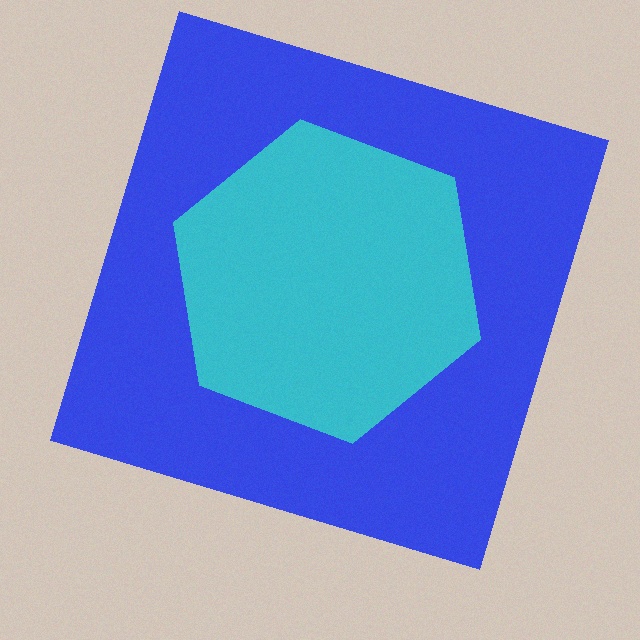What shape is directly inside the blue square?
The cyan hexagon.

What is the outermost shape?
The blue square.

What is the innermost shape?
The cyan hexagon.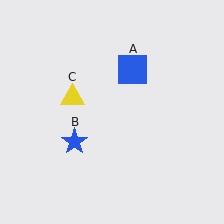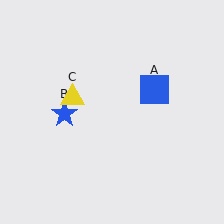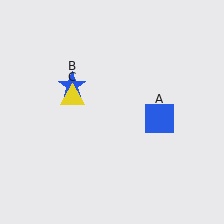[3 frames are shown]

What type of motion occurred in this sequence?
The blue square (object A), blue star (object B) rotated clockwise around the center of the scene.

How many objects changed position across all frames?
2 objects changed position: blue square (object A), blue star (object B).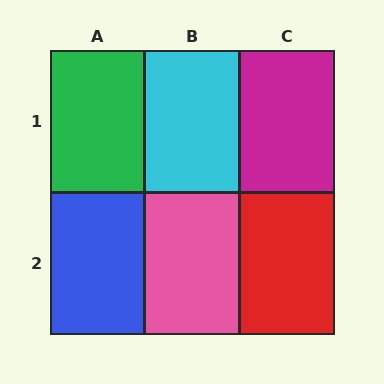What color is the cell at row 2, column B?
Pink.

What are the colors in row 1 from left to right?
Green, cyan, magenta.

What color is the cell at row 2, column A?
Blue.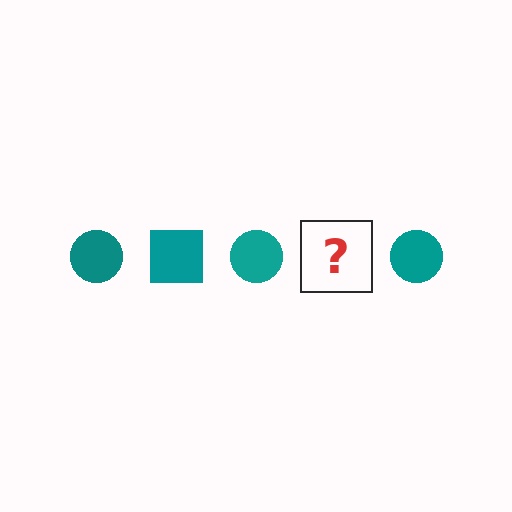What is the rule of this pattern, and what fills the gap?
The rule is that the pattern cycles through circle, square shapes in teal. The gap should be filled with a teal square.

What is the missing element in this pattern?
The missing element is a teal square.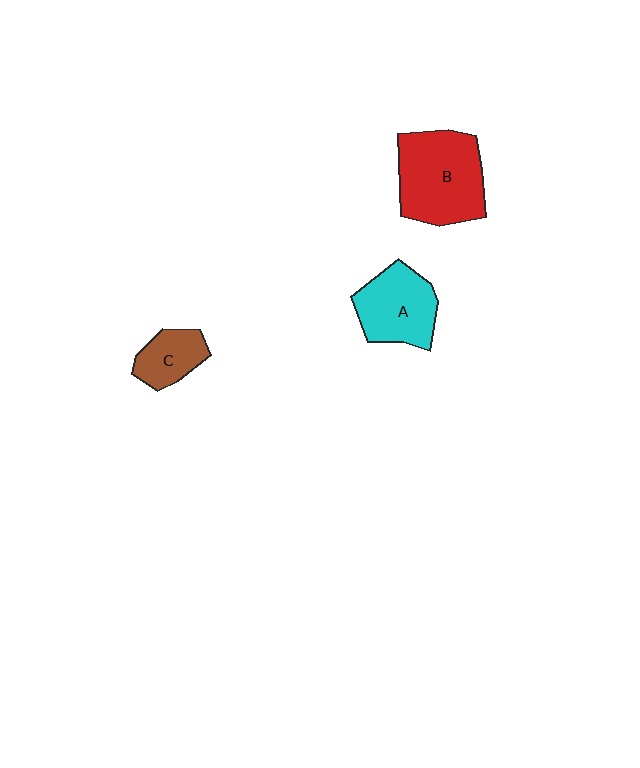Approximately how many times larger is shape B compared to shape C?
Approximately 2.3 times.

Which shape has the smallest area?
Shape C (brown).